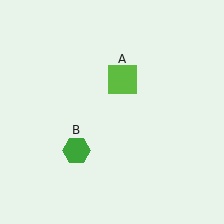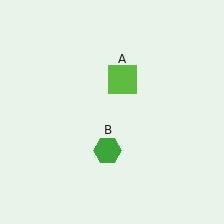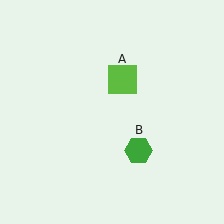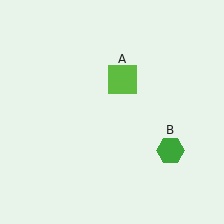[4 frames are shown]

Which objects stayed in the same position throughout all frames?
Lime square (object A) remained stationary.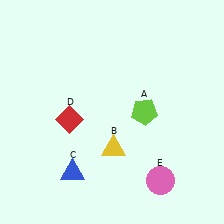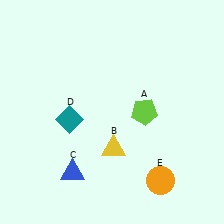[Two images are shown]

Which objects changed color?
D changed from red to teal. E changed from pink to orange.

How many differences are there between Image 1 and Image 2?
There are 2 differences between the two images.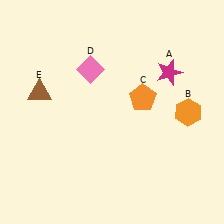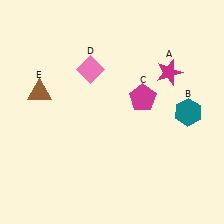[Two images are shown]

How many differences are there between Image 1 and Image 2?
There are 2 differences between the two images.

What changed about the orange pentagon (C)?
In Image 1, C is orange. In Image 2, it changed to magenta.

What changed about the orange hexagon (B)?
In Image 1, B is orange. In Image 2, it changed to teal.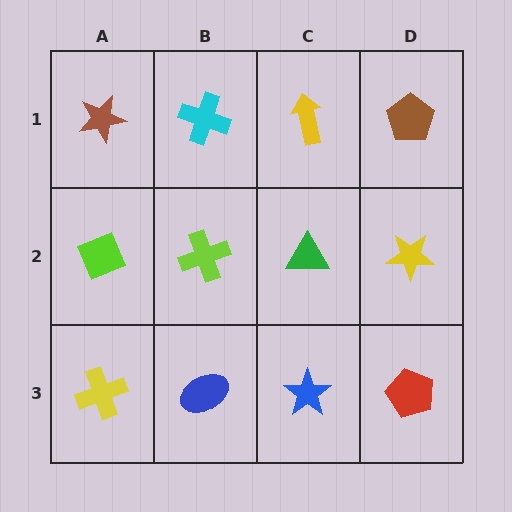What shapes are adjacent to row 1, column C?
A green triangle (row 2, column C), a cyan cross (row 1, column B), a brown pentagon (row 1, column D).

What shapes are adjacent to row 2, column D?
A brown pentagon (row 1, column D), a red pentagon (row 3, column D), a green triangle (row 2, column C).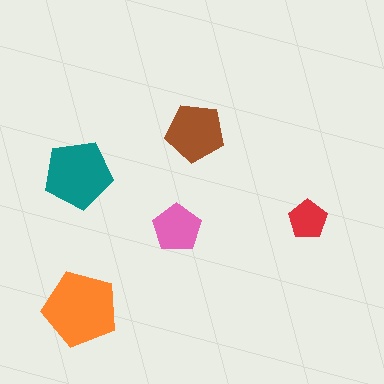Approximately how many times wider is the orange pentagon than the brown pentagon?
About 1.5 times wider.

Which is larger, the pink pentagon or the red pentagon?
The pink one.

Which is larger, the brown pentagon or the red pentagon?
The brown one.